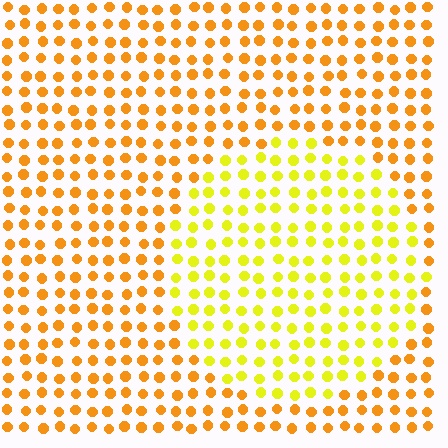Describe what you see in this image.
The image is filled with small orange elements in a uniform arrangement. A circle-shaped region is visible where the elements are tinted to a slightly different hue, forming a subtle color boundary.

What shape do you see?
I see a circle.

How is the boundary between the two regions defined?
The boundary is defined purely by a slight shift in hue (about 31 degrees). Spacing, size, and orientation are identical on both sides.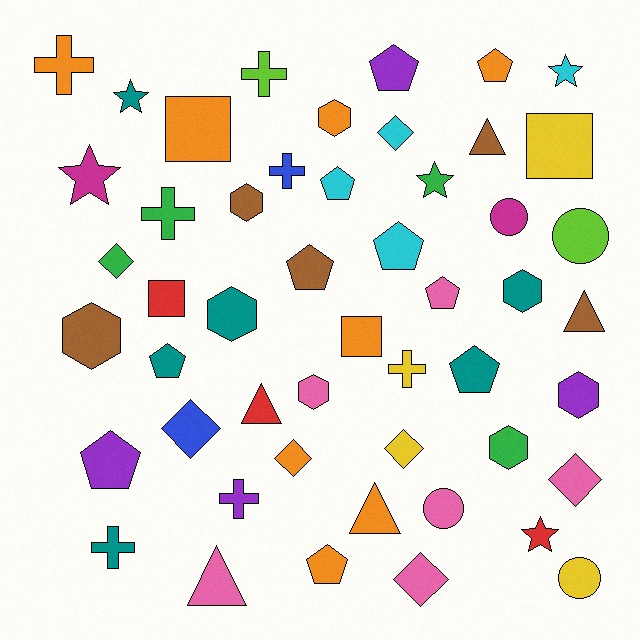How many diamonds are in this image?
There are 7 diamonds.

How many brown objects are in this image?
There are 5 brown objects.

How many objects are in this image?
There are 50 objects.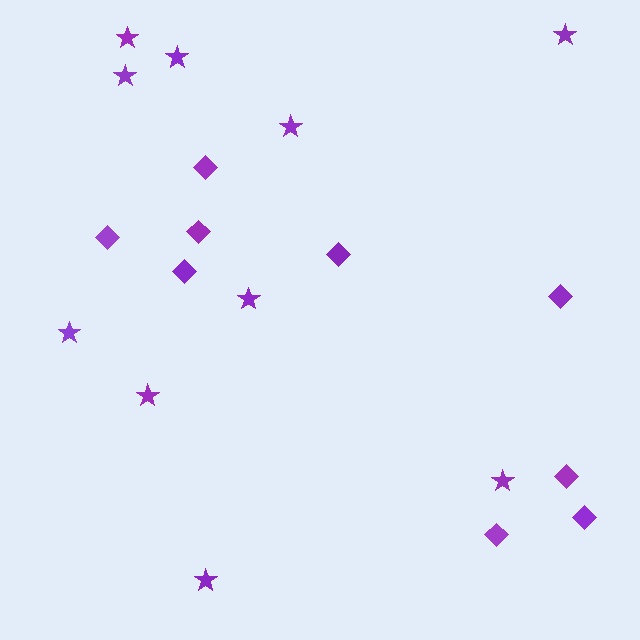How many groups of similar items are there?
There are 2 groups: one group of stars (10) and one group of diamonds (9).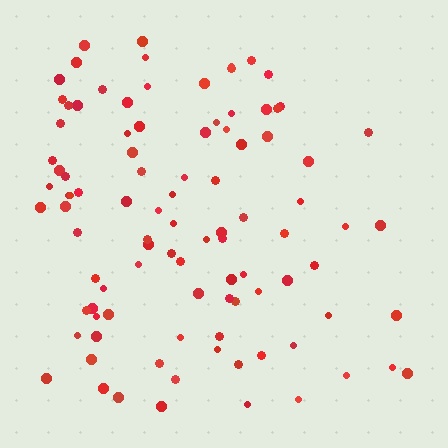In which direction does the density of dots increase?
From right to left, with the left side densest.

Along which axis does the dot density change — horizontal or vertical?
Horizontal.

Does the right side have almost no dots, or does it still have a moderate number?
Still a moderate number, just noticeably fewer than the left.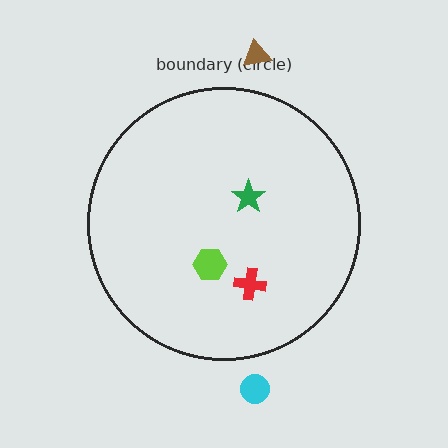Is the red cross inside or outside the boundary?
Inside.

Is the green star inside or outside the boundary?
Inside.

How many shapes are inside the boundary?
3 inside, 2 outside.